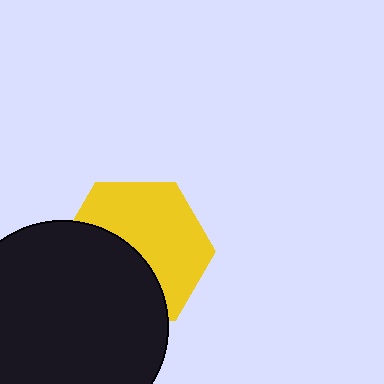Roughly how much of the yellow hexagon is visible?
About half of it is visible (roughly 56%).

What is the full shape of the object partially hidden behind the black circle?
The partially hidden object is a yellow hexagon.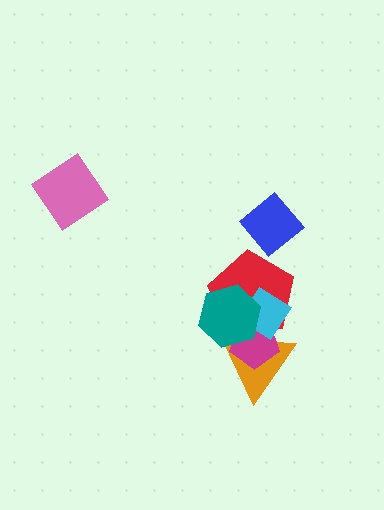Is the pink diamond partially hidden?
No, no other shape covers it.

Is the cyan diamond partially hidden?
Yes, it is partially covered by another shape.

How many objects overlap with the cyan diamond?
4 objects overlap with the cyan diamond.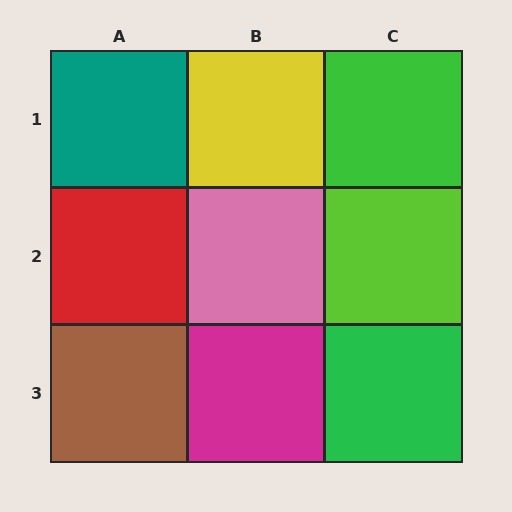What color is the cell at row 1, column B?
Yellow.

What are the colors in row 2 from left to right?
Red, pink, lime.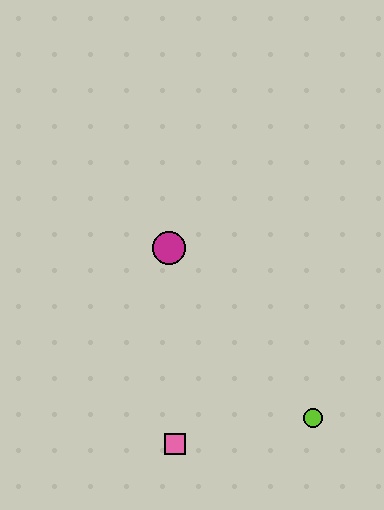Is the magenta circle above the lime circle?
Yes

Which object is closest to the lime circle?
The pink square is closest to the lime circle.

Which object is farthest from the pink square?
The magenta circle is farthest from the pink square.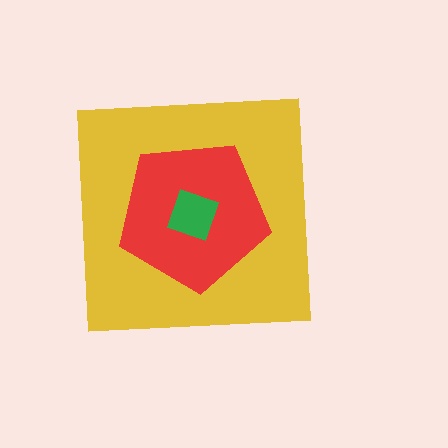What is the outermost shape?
The yellow square.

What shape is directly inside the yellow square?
The red pentagon.